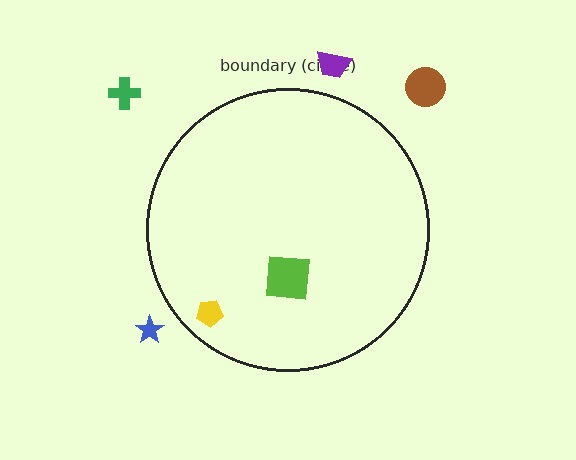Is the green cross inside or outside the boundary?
Outside.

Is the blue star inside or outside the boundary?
Outside.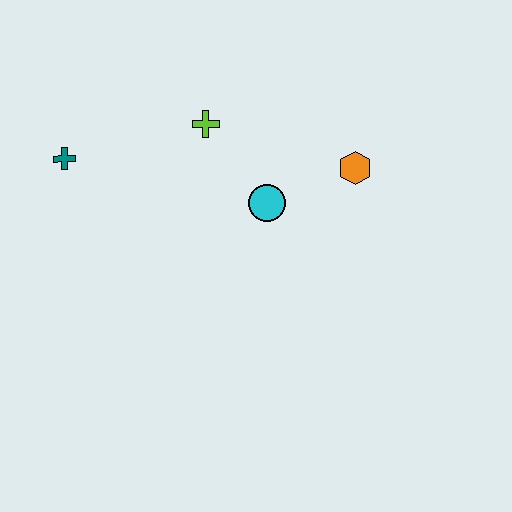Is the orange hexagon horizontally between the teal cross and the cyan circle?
No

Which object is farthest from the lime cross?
The orange hexagon is farthest from the lime cross.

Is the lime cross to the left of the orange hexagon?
Yes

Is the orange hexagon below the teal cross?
Yes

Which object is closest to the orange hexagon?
The cyan circle is closest to the orange hexagon.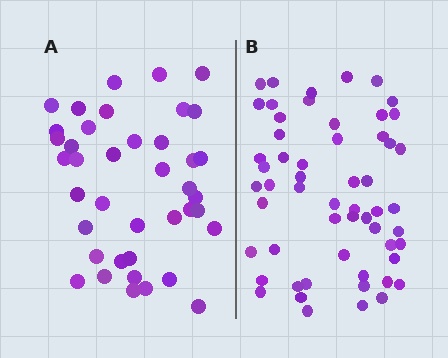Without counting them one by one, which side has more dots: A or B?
Region B (the right region) has more dots.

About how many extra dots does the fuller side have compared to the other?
Region B has approximately 15 more dots than region A.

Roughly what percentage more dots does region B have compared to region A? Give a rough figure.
About 40% more.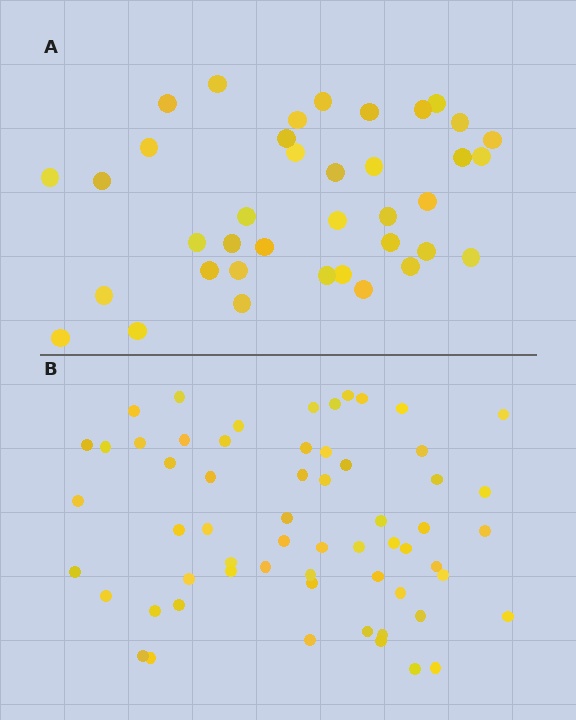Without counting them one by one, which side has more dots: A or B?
Region B (the bottom region) has more dots.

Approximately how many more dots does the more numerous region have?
Region B has approximately 20 more dots than region A.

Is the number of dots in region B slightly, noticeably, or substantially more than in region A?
Region B has substantially more. The ratio is roughly 1.6 to 1.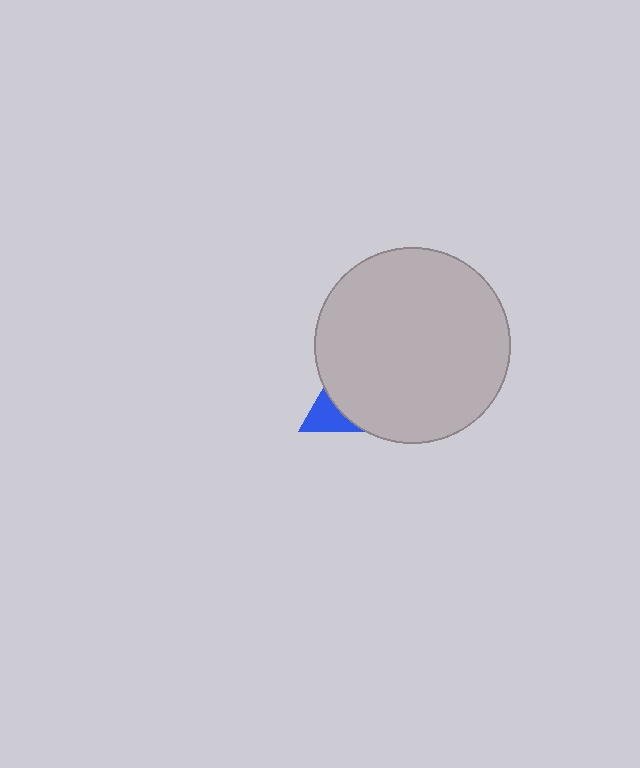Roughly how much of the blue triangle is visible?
A small part of it is visible (roughly 32%).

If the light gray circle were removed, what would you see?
You would see the complete blue triangle.